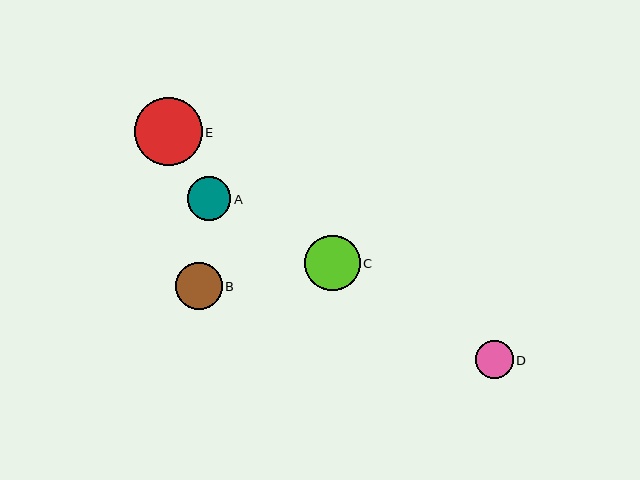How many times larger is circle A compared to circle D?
Circle A is approximately 1.1 times the size of circle D.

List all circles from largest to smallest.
From largest to smallest: E, C, B, A, D.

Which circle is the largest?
Circle E is the largest with a size of approximately 68 pixels.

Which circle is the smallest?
Circle D is the smallest with a size of approximately 38 pixels.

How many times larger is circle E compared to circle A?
Circle E is approximately 1.6 times the size of circle A.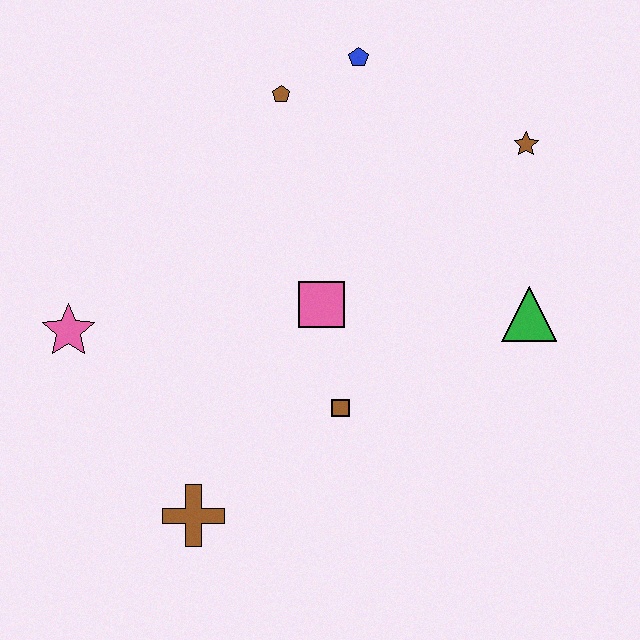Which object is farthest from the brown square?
The blue pentagon is farthest from the brown square.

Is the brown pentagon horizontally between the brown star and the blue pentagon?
No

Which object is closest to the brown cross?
The brown square is closest to the brown cross.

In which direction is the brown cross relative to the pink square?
The brown cross is below the pink square.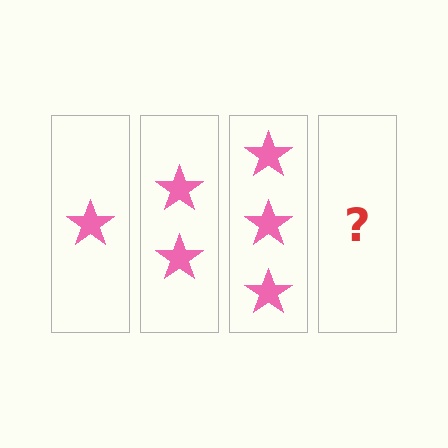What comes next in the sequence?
The next element should be 4 stars.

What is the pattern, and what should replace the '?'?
The pattern is that each step adds one more star. The '?' should be 4 stars.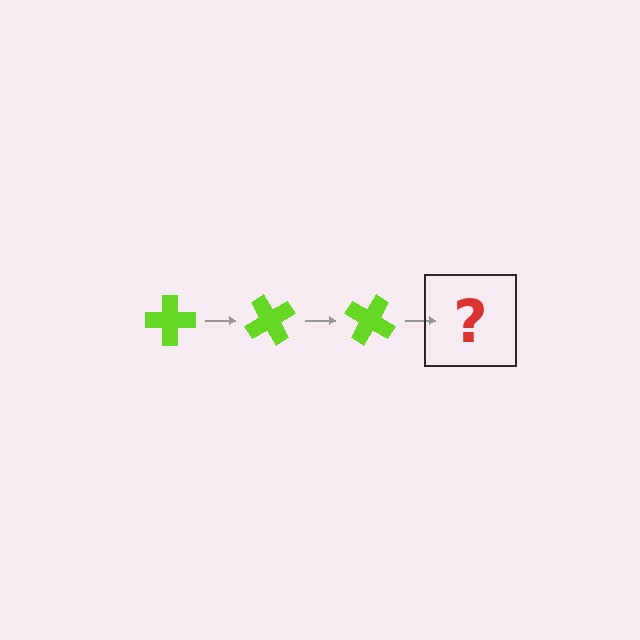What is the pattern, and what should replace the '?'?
The pattern is that the cross rotates 60 degrees each step. The '?' should be a lime cross rotated 180 degrees.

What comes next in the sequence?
The next element should be a lime cross rotated 180 degrees.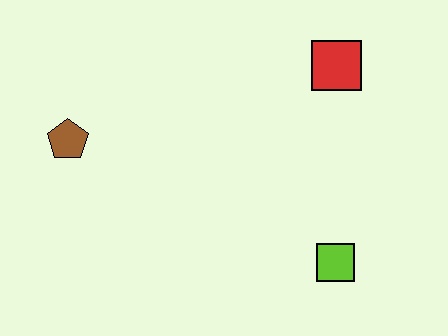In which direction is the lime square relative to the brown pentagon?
The lime square is to the right of the brown pentagon.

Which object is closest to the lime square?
The red square is closest to the lime square.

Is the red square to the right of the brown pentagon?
Yes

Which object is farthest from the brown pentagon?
The lime square is farthest from the brown pentagon.